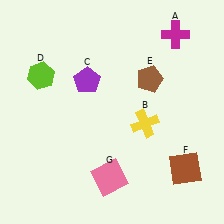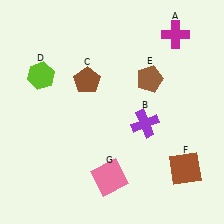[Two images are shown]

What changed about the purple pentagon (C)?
In Image 1, C is purple. In Image 2, it changed to brown.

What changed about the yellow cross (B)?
In Image 1, B is yellow. In Image 2, it changed to purple.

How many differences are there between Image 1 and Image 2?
There are 2 differences between the two images.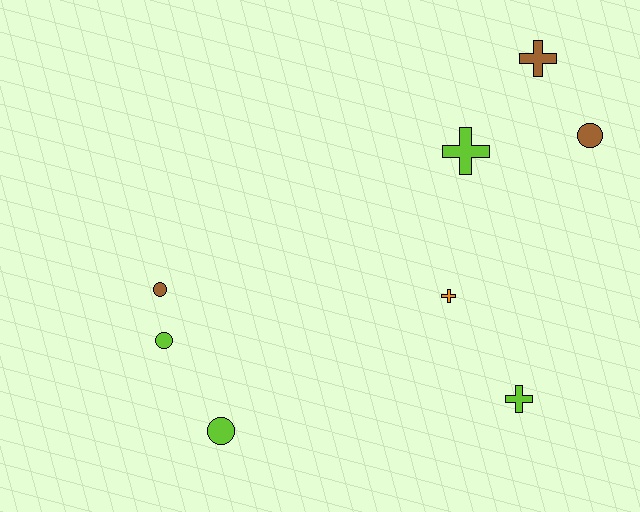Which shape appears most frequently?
Cross, with 4 objects.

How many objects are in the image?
There are 8 objects.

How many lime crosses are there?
There are 2 lime crosses.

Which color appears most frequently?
Lime, with 4 objects.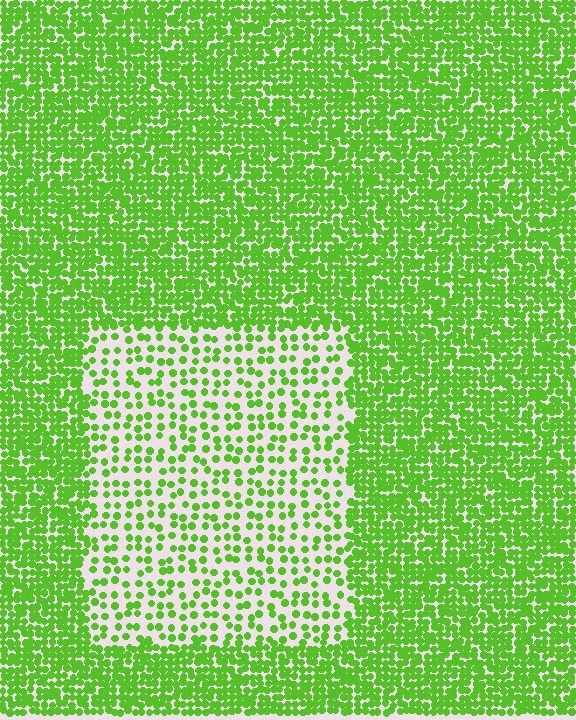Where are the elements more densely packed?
The elements are more densely packed outside the rectangle boundary.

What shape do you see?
I see a rectangle.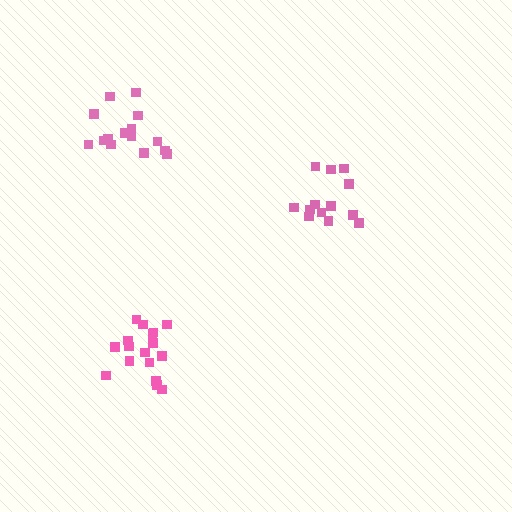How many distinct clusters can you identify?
There are 3 distinct clusters.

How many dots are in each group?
Group 1: 17 dots, Group 2: 15 dots, Group 3: 13 dots (45 total).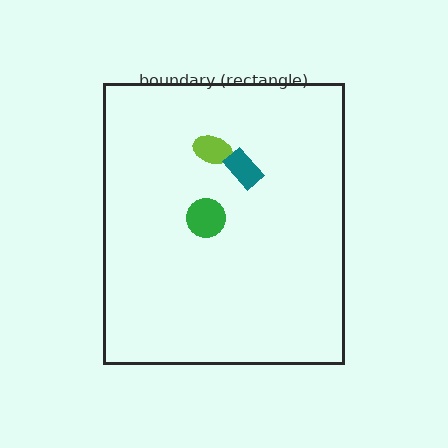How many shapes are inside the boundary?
3 inside, 0 outside.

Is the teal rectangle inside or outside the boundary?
Inside.